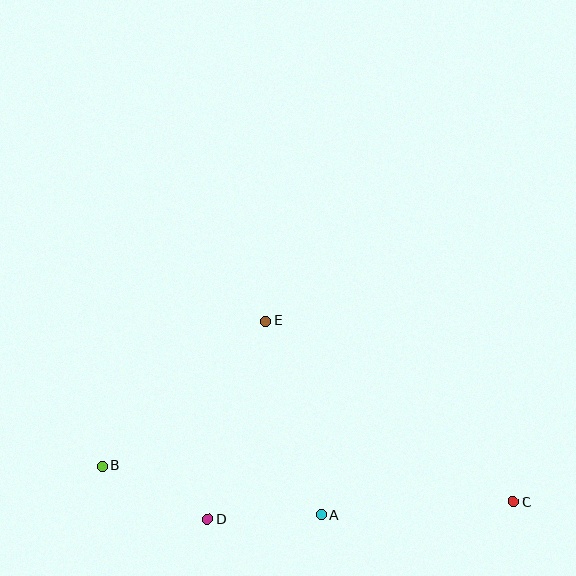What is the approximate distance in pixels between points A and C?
The distance between A and C is approximately 193 pixels.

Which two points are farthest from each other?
Points B and C are farthest from each other.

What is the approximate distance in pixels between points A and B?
The distance between A and B is approximately 224 pixels.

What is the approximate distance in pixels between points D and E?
The distance between D and E is approximately 207 pixels.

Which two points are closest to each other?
Points A and D are closest to each other.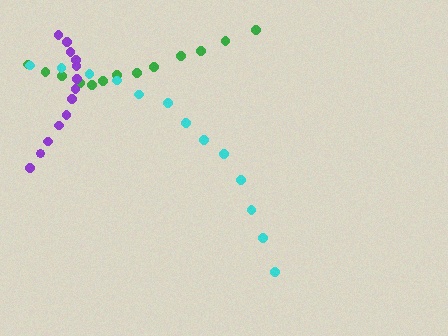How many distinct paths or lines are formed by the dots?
There are 3 distinct paths.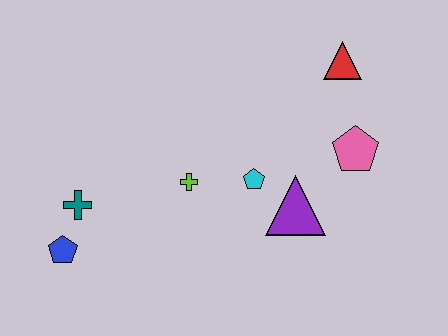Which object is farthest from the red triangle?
The blue pentagon is farthest from the red triangle.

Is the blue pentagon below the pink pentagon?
Yes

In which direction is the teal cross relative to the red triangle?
The teal cross is to the left of the red triangle.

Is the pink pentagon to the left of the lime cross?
No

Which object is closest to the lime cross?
The cyan pentagon is closest to the lime cross.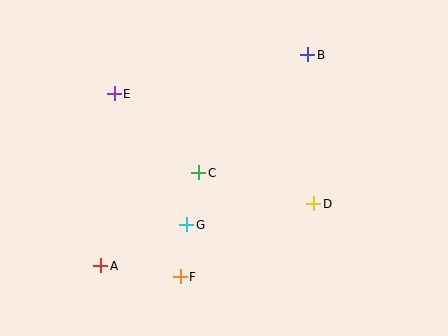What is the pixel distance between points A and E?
The distance between A and E is 172 pixels.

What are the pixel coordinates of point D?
Point D is at (314, 204).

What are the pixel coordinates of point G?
Point G is at (187, 225).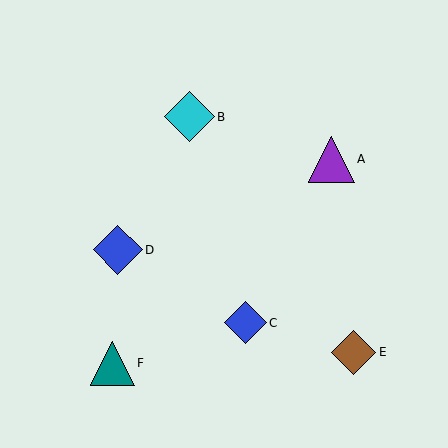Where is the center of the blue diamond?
The center of the blue diamond is at (118, 250).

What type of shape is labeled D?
Shape D is a blue diamond.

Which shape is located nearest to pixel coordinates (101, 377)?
The teal triangle (labeled F) at (112, 363) is nearest to that location.